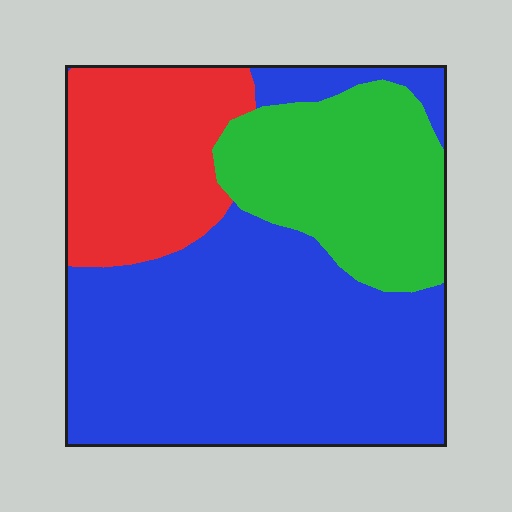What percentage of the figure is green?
Green takes up about one quarter (1/4) of the figure.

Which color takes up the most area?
Blue, at roughly 55%.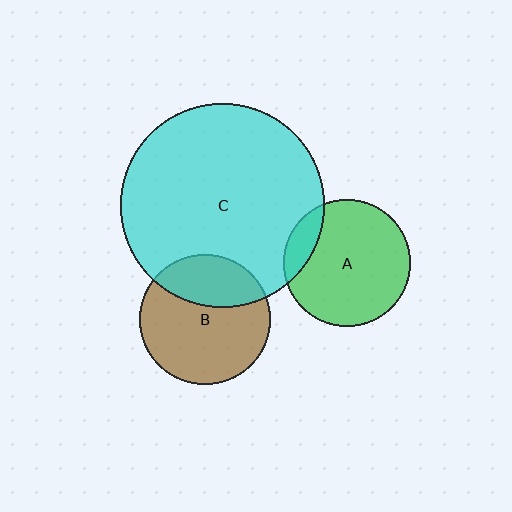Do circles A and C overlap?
Yes.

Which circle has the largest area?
Circle C (cyan).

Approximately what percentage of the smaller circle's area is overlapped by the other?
Approximately 15%.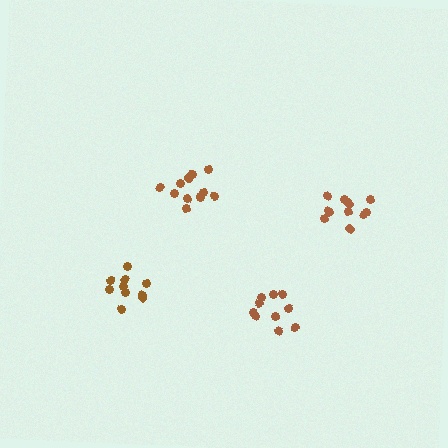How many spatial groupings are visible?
There are 4 spatial groupings.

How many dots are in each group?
Group 1: 10 dots, Group 2: 10 dots, Group 3: 12 dots, Group 4: 12 dots (44 total).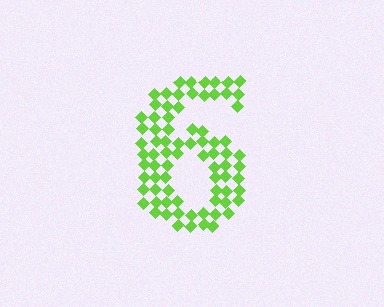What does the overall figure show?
The overall figure shows the digit 6.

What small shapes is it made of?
It is made of small diamonds.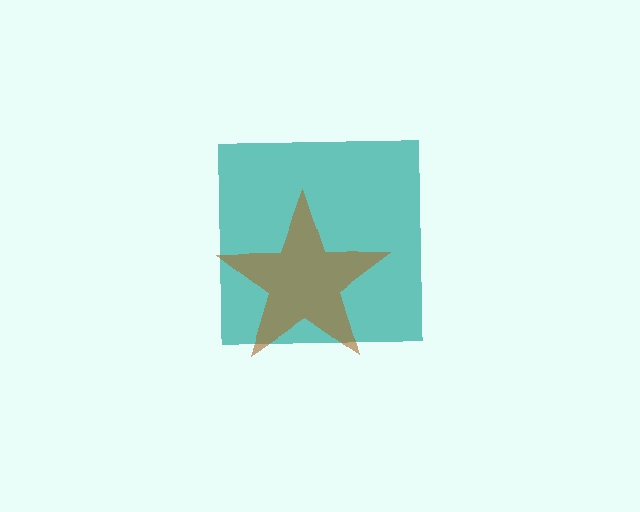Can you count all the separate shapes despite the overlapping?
Yes, there are 2 separate shapes.